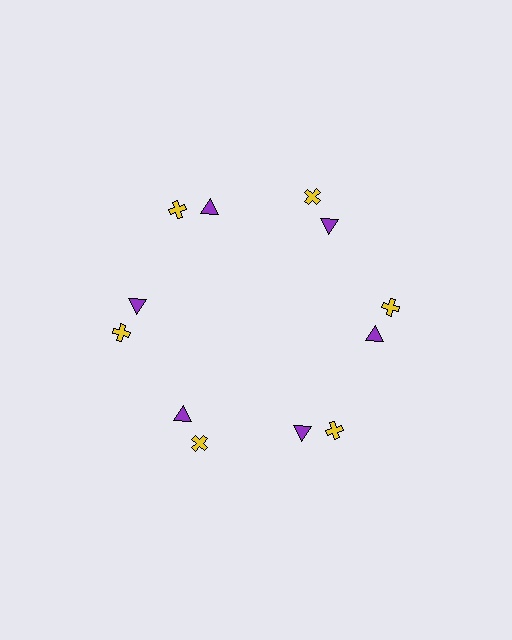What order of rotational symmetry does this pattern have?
This pattern has 6-fold rotational symmetry.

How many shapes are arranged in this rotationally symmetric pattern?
There are 12 shapes, arranged in 6 groups of 2.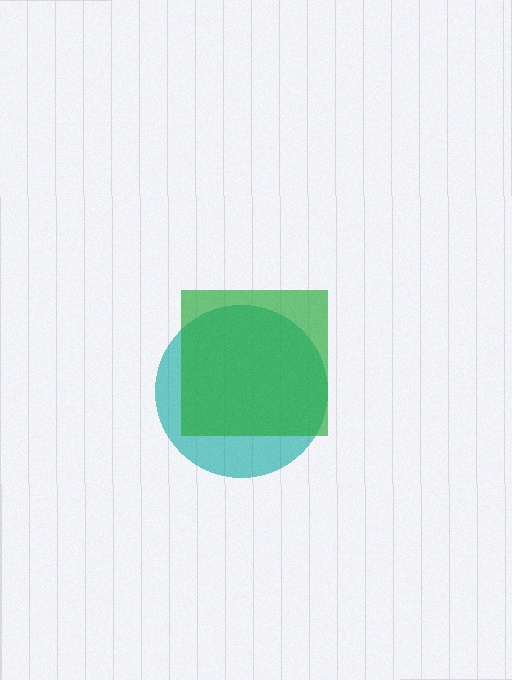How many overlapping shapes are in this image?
There are 2 overlapping shapes in the image.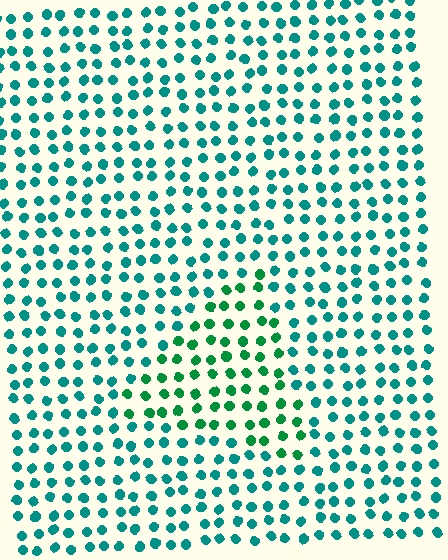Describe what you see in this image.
The image is filled with small teal elements in a uniform arrangement. A triangle-shaped region is visible where the elements are tinted to a slightly different hue, forming a subtle color boundary.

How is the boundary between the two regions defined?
The boundary is defined purely by a slight shift in hue (about 31 degrees). Spacing, size, and orientation are identical on both sides.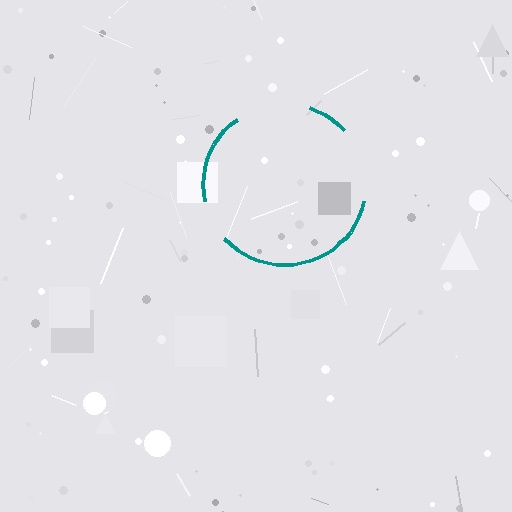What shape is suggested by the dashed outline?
The dashed outline suggests a circle.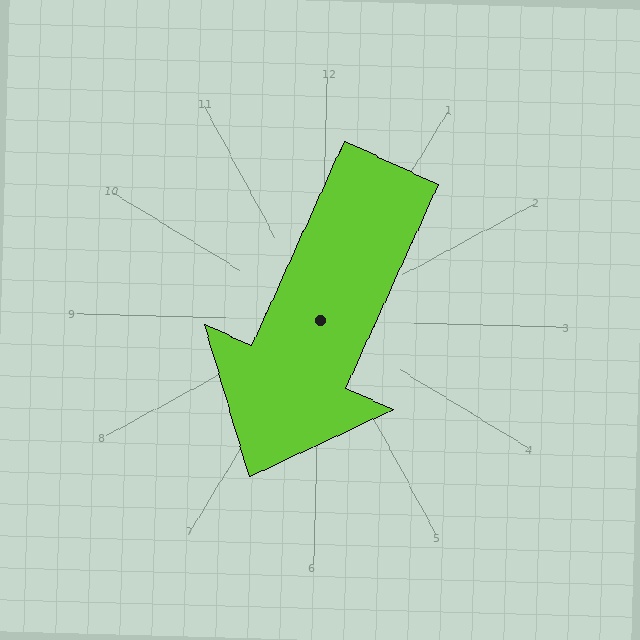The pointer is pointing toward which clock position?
Roughly 7 o'clock.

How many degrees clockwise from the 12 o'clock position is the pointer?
Approximately 203 degrees.